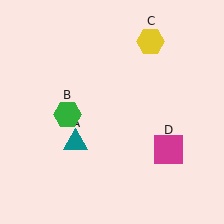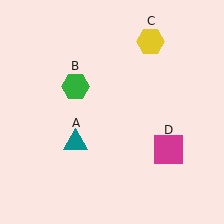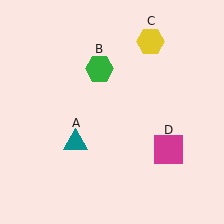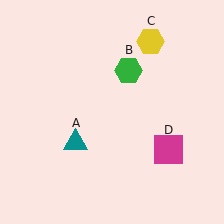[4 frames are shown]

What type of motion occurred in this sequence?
The green hexagon (object B) rotated clockwise around the center of the scene.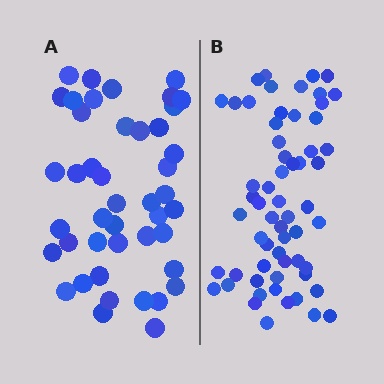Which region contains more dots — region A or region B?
Region B (the right region) has more dots.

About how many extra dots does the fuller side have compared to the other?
Region B has approximately 15 more dots than region A.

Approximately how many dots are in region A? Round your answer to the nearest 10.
About 40 dots. (The exact count is 44, which rounds to 40.)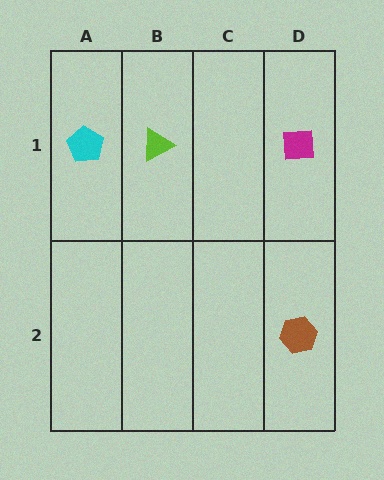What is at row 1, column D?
A magenta square.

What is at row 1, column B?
A lime triangle.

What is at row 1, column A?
A cyan pentagon.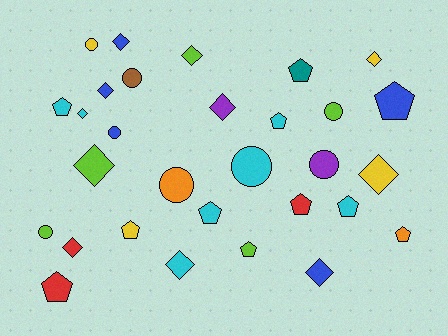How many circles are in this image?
There are 8 circles.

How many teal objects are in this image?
There is 1 teal object.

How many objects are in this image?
There are 30 objects.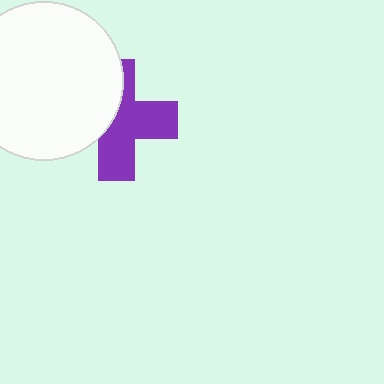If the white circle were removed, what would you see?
You would see the complete purple cross.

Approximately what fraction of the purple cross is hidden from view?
Roughly 41% of the purple cross is hidden behind the white circle.